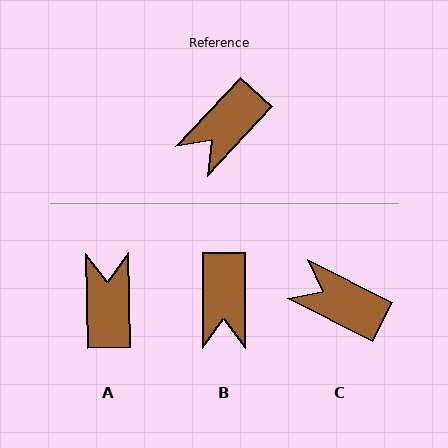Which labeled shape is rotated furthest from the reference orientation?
A, about 136 degrees away.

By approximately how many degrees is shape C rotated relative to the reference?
Approximately 74 degrees clockwise.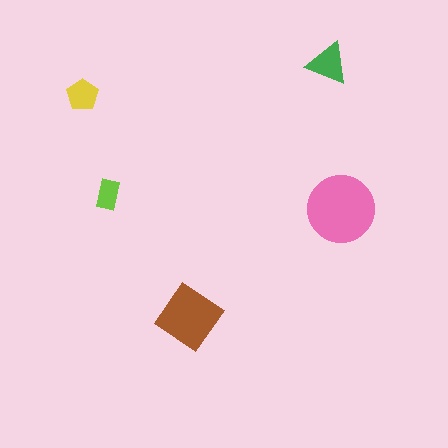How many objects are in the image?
There are 5 objects in the image.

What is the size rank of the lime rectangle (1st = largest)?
5th.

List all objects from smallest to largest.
The lime rectangle, the yellow pentagon, the green triangle, the brown diamond, the pink circle.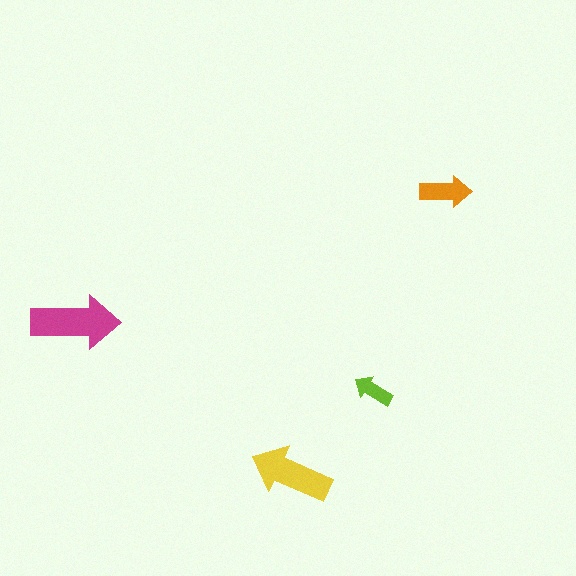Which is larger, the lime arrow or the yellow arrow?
The yellow one.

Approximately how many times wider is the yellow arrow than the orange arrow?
About 1.5 times wider.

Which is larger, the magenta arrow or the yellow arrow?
The magenta one.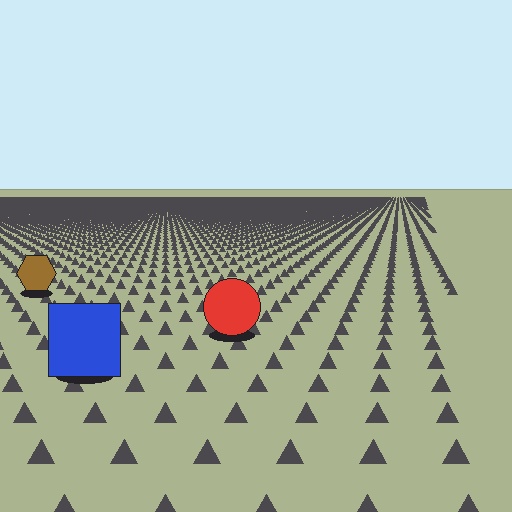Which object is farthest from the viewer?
The brown hexagon is farthest from the viewer. It appears smaller and the ground texture around it is denser.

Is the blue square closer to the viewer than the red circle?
Yes. The blue square is closer — you can tell from the texture gradient: the ground texture is coarser near it.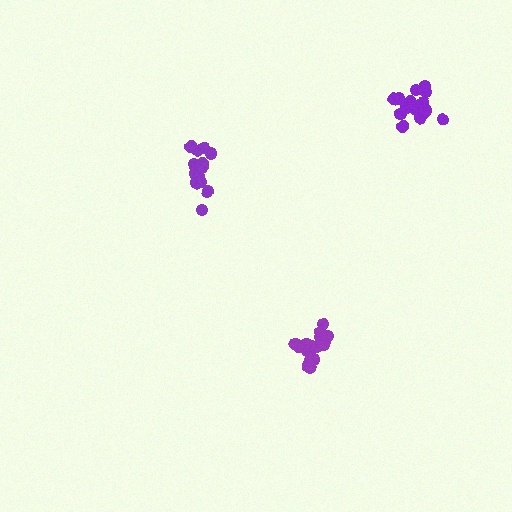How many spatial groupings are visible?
There are 3 spatial groupings.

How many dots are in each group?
Group 1: 15 dots, Group 2: 16 dots, Group 3: 17 dots (48 total).